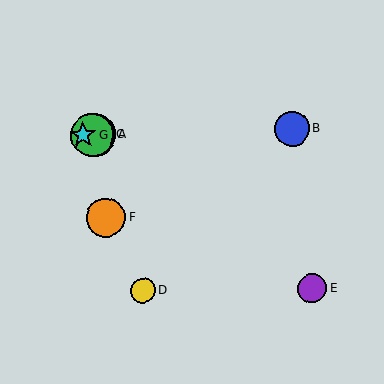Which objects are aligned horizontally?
Objects A, B, C, G are aligned horizontally.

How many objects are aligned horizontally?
4 objects (A, B, C, G) are aligned horizontally.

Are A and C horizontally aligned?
Yes, both are at y≈135.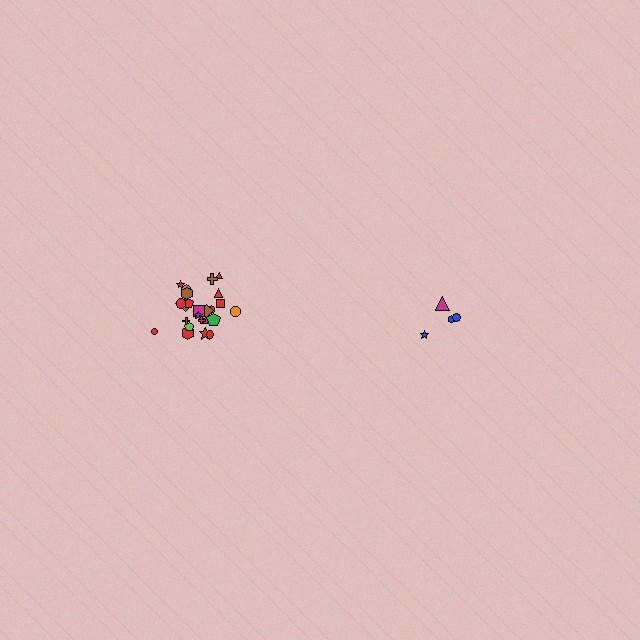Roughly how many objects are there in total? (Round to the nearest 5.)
Roughly 30 objects in total.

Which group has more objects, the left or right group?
The left group.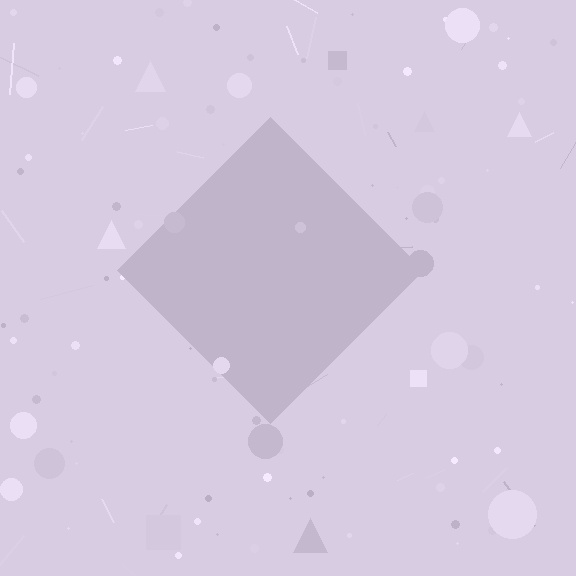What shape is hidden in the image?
A diamond is hidden in the image.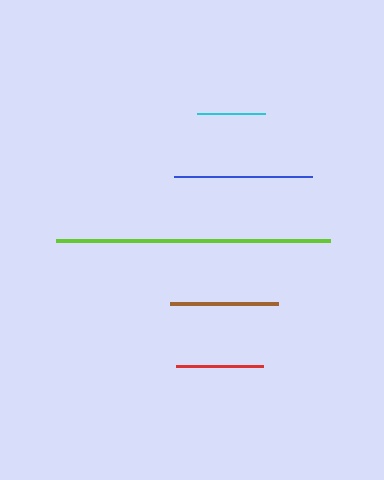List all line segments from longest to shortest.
From longest to shortest: lime, blue, brown, red, cyan.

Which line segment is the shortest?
The cyan line is the shortest at approximately 67 pixels.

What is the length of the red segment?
The red segment is approximately 87 pixels long.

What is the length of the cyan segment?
The cyan segment is approximately 67 pixels long.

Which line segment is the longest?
The lime line is the longest at approximately 275 pixels.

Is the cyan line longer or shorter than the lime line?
The lime line is longer than the cyan line.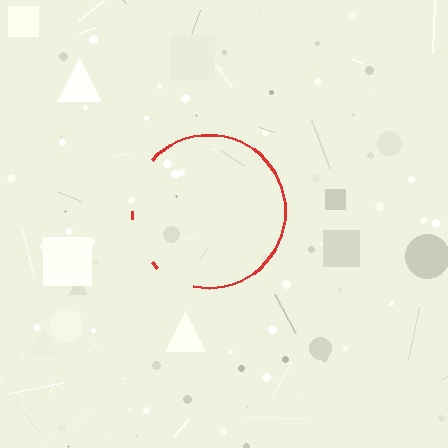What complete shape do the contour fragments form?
The contour fragments form a circle.